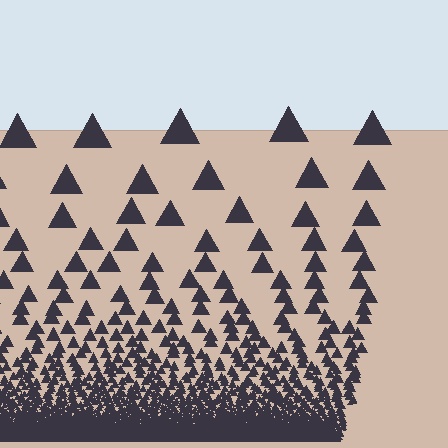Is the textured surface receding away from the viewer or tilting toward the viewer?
The surface appears to tilt toward the viewer. Texture elements get larger and sparser toward the top.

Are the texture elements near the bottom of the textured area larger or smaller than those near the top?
Smaller. The gradient is inverted — elements near the bottom are smaller and denser.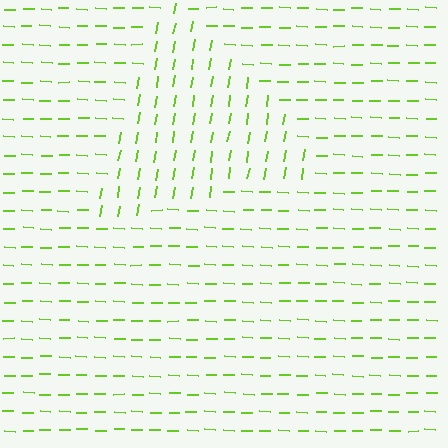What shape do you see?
I see a triangle.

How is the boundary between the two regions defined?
The boundary is defined purely by a change in line orientation (approximately 82 degrees difference). All lines are the same color and thickness.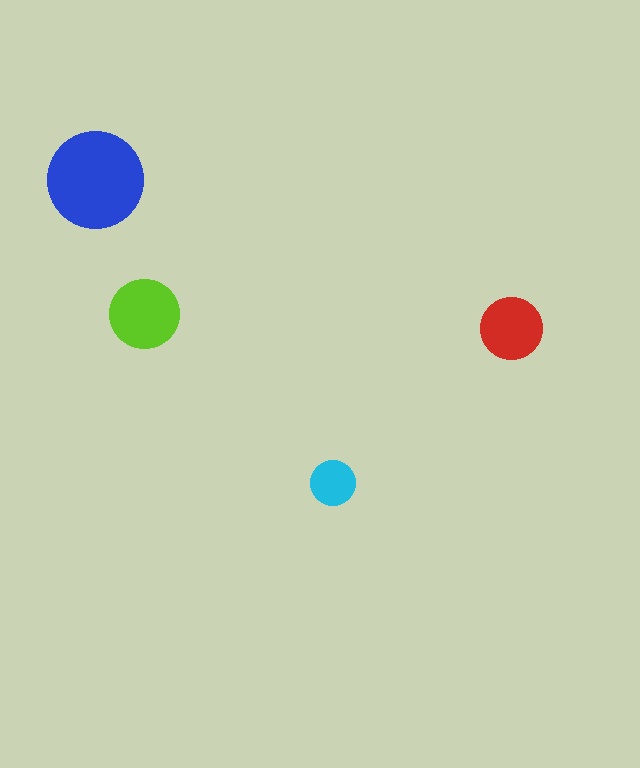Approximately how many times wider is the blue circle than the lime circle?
About 1.5 times wider.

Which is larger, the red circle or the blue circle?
The blue one.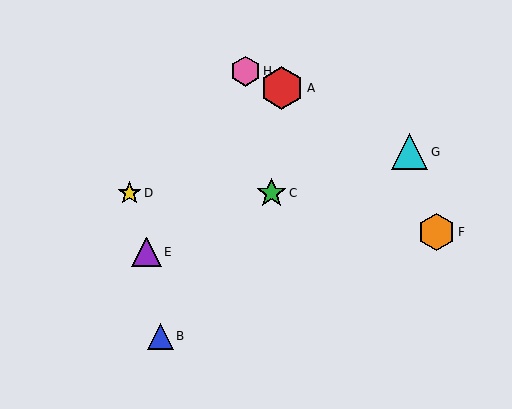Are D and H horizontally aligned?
No, D is at y≈193 and H is at y≈71.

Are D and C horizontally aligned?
Yes, both are at y≈193.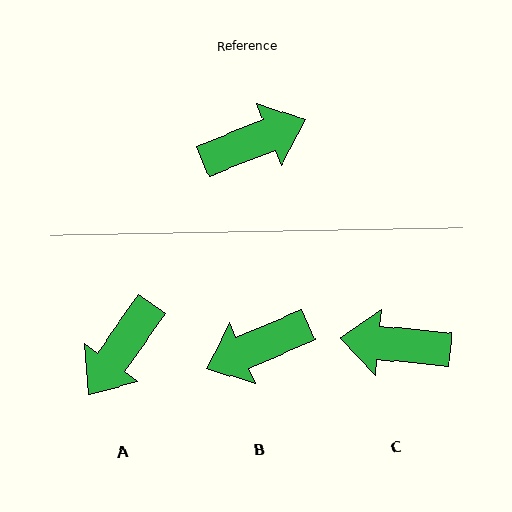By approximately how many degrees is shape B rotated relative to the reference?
Approximately 179 degrees clockwise.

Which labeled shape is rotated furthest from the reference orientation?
B, about 179 degrees away.